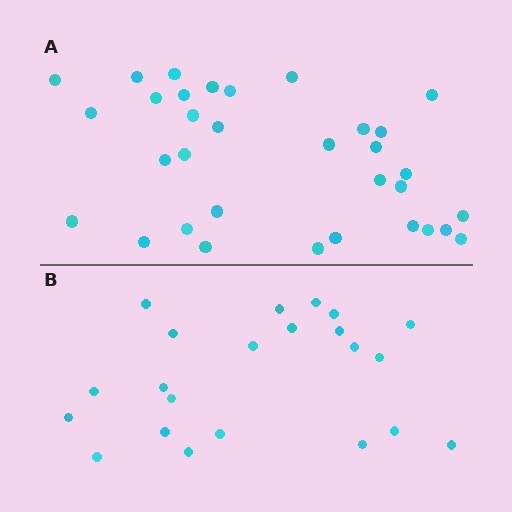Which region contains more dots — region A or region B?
Region A (the top region) has more dots.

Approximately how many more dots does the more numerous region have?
Region A has roughly 12 or so more dots than region B.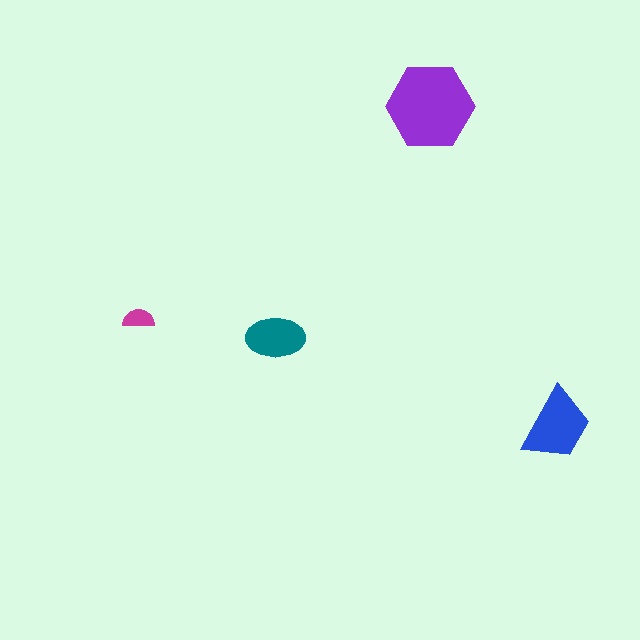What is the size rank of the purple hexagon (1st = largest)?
1st.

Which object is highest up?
The purple hexagon is topmost.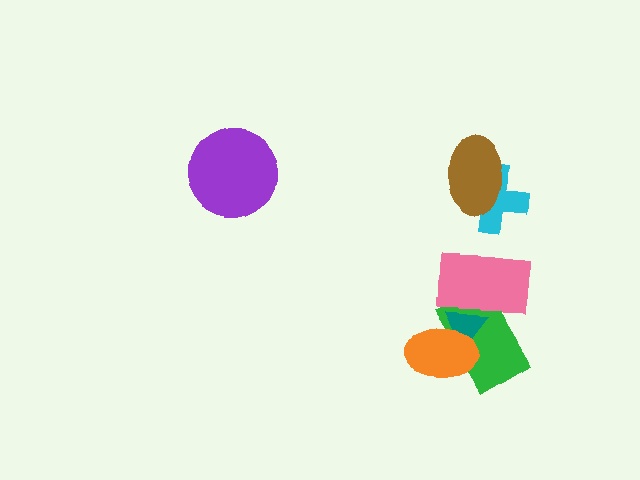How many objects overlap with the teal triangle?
3 objects overlap with the teal triangle.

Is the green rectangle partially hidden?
Yes, it is partially covered by another shape.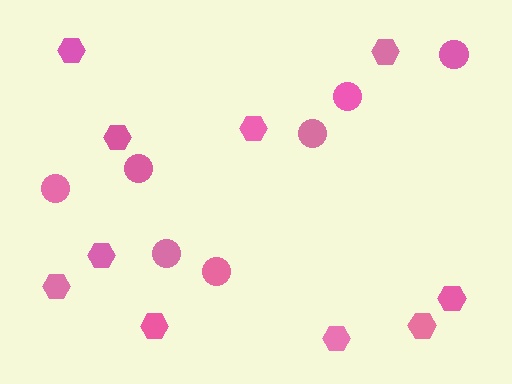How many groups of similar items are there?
There are 2 groups: one group of hexagons (10) and one group of circles (7).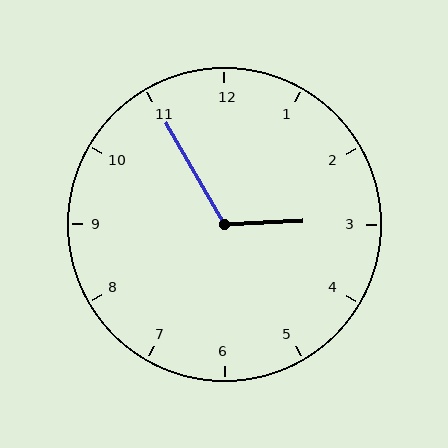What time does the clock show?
2:55.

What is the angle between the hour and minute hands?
Approximately 118 degrees.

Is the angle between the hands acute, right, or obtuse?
It is obtuse.